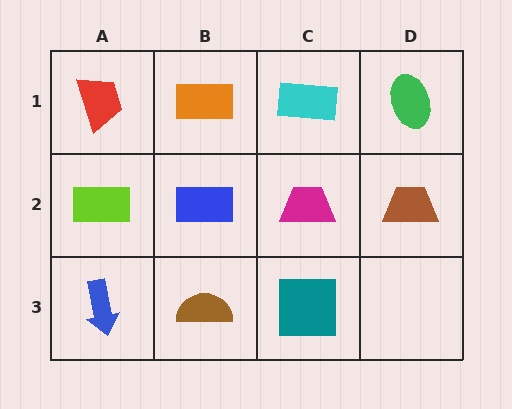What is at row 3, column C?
A teal square.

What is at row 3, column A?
A blue arrow.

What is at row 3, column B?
A brown semicircle.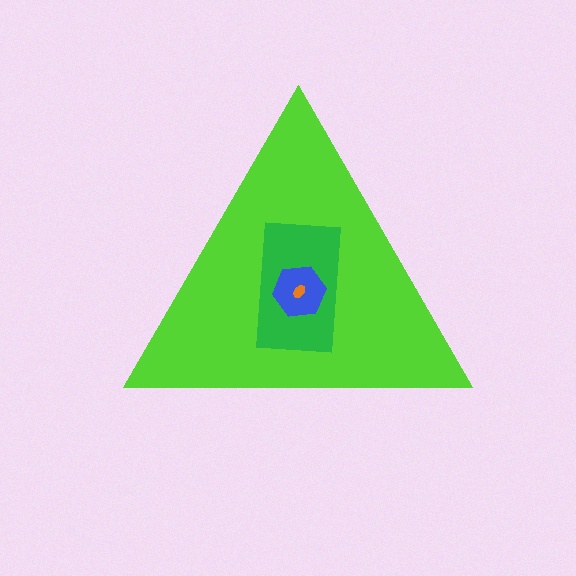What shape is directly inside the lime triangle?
The green rectangle.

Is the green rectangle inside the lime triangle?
Yes.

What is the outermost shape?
The lime triangle.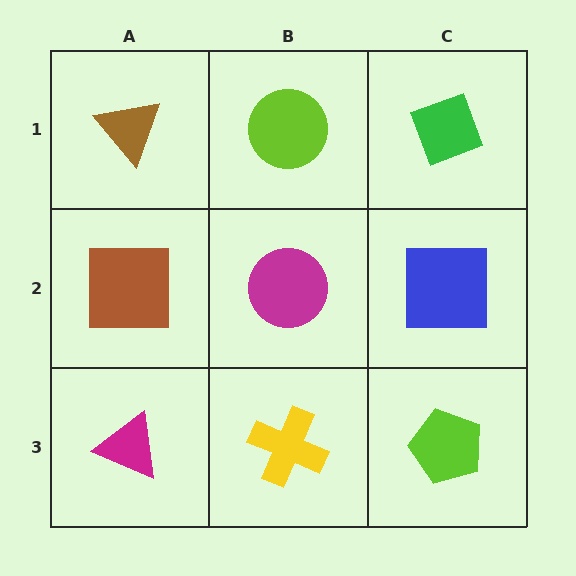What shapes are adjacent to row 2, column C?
A green diamond (row 1, column C), a lime pentagon (row 3, column C), a magenta circle (row 2, column B).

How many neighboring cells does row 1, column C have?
2.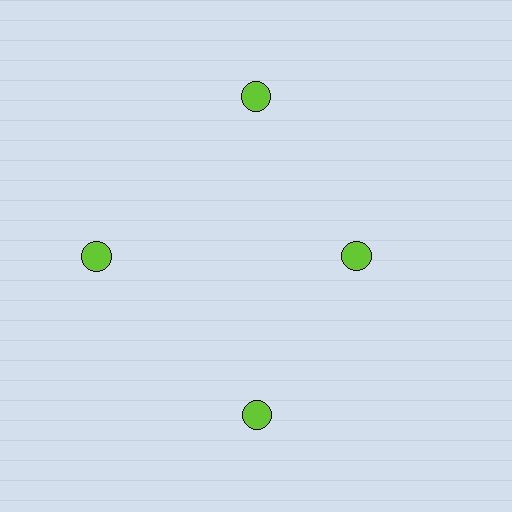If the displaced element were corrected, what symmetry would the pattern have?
It would have 4-fold rotational symmetry — the pattern would map onto itself every 90 degrees.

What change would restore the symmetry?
The symmetry would be restored by moving it outward, back onto the ring so that all 4 circles sit at equal angles and equal distance from the center.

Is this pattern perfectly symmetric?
No. The 4 lime circles are arranged in a ring, but one element near the 3 o'clock position is pulled inward toward the center, breaking the 4-fold rotational symmetry.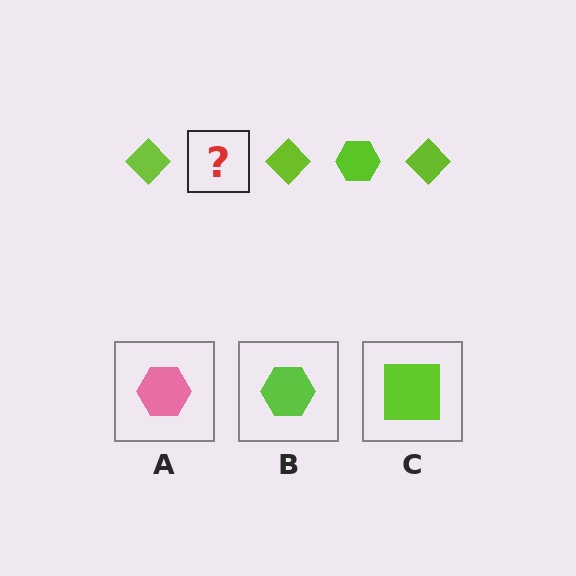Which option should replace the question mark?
Option B.